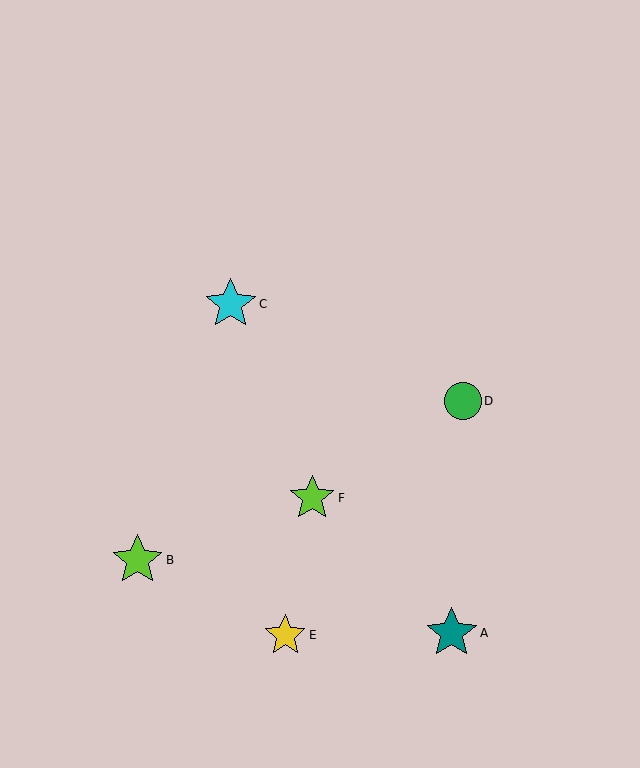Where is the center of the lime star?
The center of the lime star is at (312, 498).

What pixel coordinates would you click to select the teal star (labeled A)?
Click at (452, 633) to select the teal star A.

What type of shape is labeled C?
Shape C is a cyan star.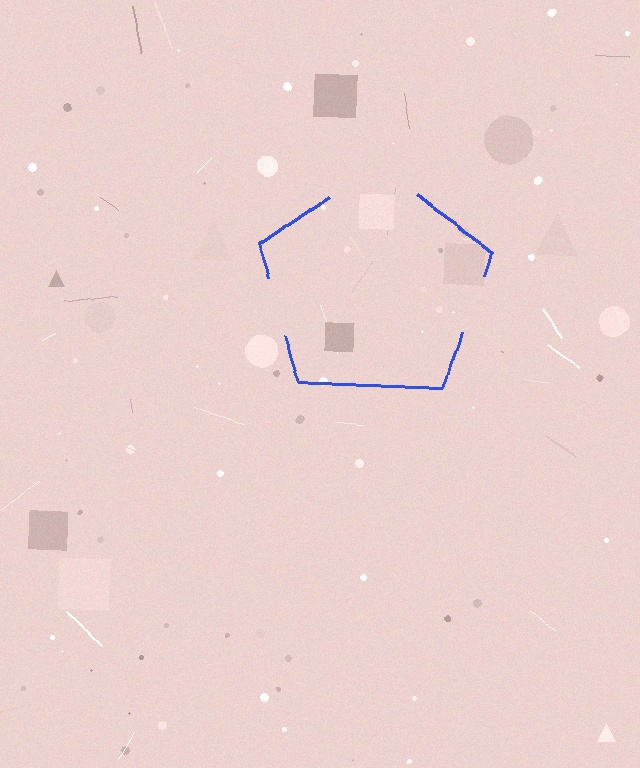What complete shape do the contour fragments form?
The contour fragments form a pentagon.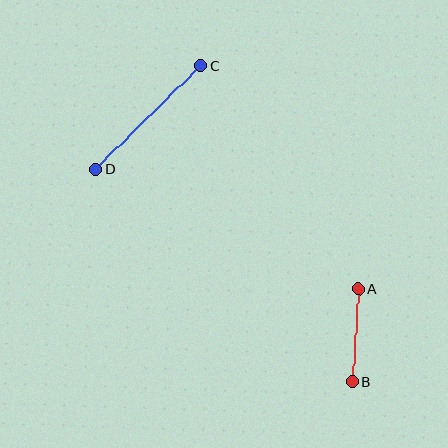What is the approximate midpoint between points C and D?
The midpoint is at approximately (148, 117) pixels.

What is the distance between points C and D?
The distance is approximately 148 pixels.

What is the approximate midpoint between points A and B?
The midpoint is at approximately (355, 335) pixels.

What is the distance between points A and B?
The distance is approximately 93 pixels.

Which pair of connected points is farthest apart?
Points C and D are farthest apart.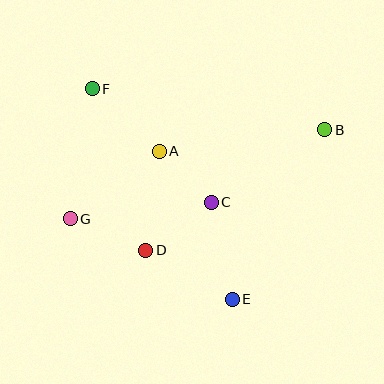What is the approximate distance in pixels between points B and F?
The distance between B and F is approximately 236 pixels.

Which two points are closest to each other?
Points A and C are closest to each other.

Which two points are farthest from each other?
Points B and G are farthest from each other.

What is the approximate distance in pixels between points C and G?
The distance between C and G is approximately 142 pixels.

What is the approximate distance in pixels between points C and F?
The distance between C and F is approximately 164 pixels.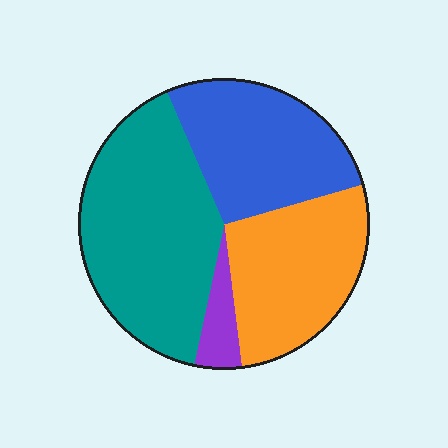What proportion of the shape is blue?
Blue covers 27% of the shape.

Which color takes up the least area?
Purple, at roughly 5%.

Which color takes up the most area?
Teal, at roughly 40%.